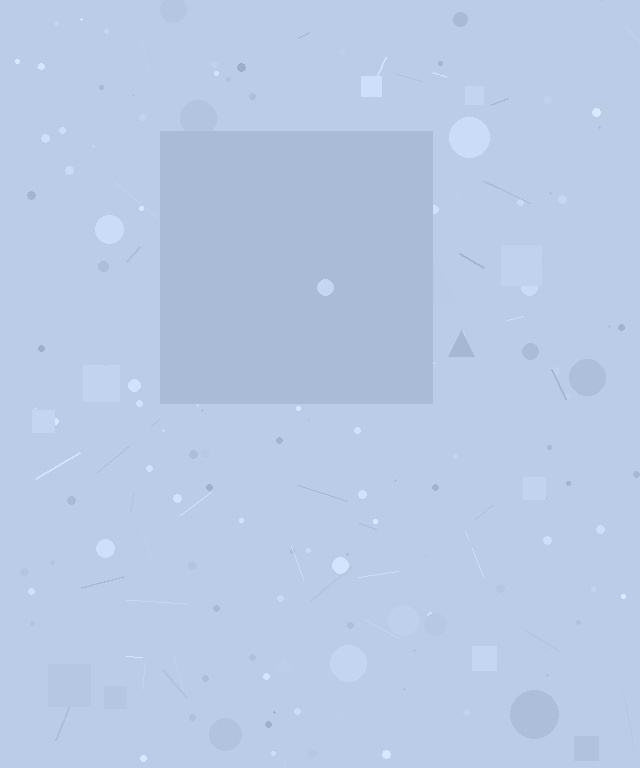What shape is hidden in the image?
A square is hidden in the image.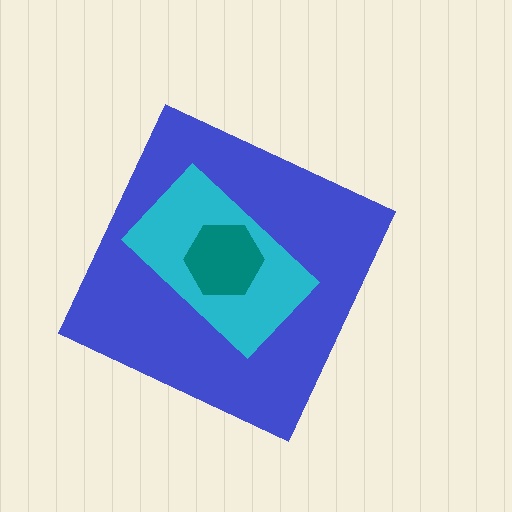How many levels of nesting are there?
3.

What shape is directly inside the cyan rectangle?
The teal hexagon.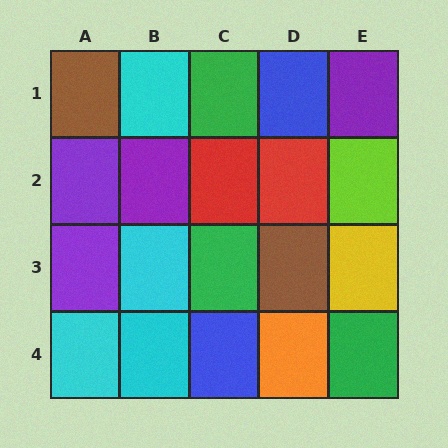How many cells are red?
2 cells are red.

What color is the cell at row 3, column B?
Cyan.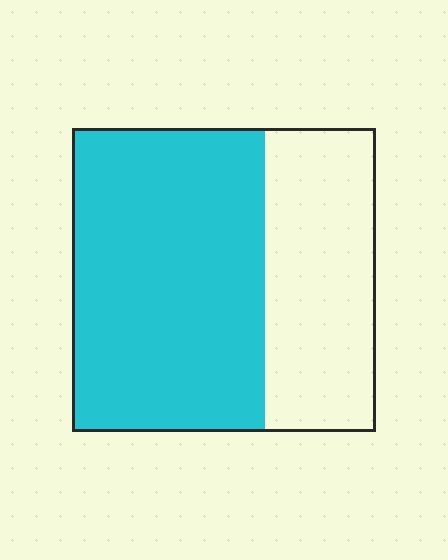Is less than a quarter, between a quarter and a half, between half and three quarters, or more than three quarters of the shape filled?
Between half and three quarters.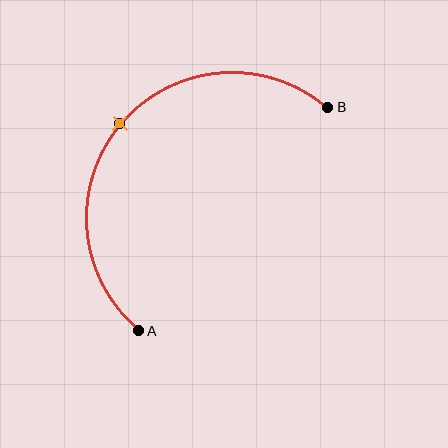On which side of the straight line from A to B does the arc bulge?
The arc bulges above and to the left of the straight line connecting A and B.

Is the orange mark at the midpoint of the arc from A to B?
Yes. The orange mark lies on the arc at equal arc-length from both A and B — it is the arc midpoint.